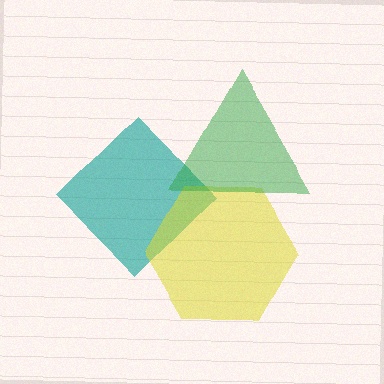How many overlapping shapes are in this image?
There are 3 overlapping shapes in the image.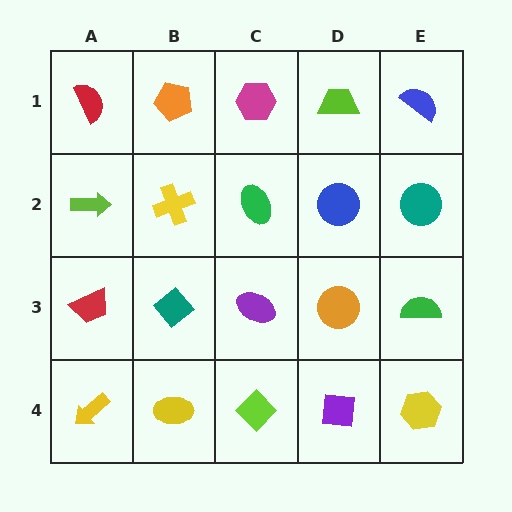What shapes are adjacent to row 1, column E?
A teal circle (row 2, column E), a lime trapezoid (row 1, column D).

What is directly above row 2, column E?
A blue semicircle.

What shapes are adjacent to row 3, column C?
A green ellipse (row 2, column C), a lime diamond (row 4, column C), a teal diamond (row 3, column B), an orange circle (row 3, column D).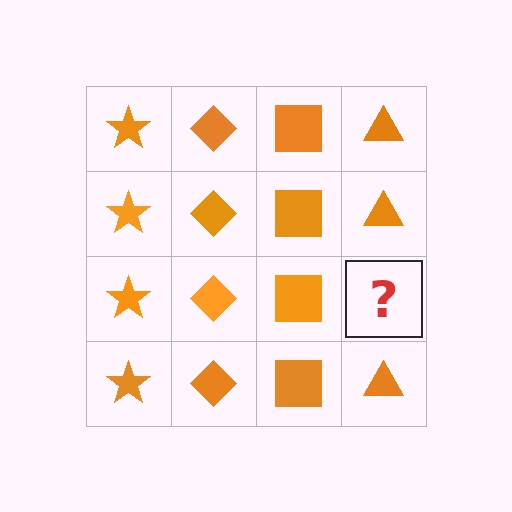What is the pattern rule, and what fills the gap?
The rule is that each column has a consistent shape. The gap should be filled with an orange triangle.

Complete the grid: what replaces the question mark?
The question mark should be replaced with an orange triangle.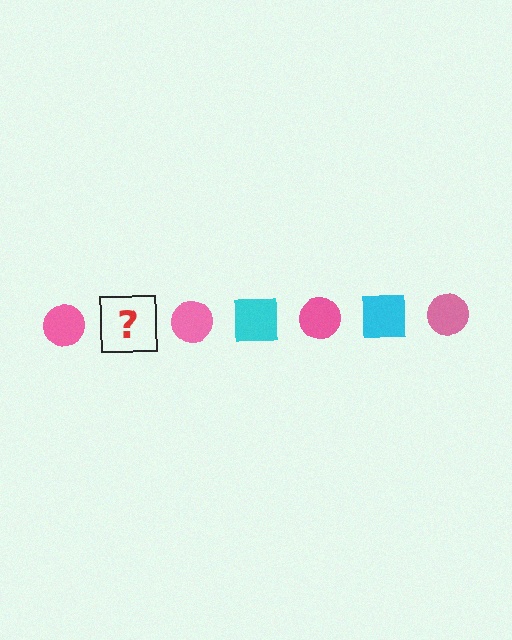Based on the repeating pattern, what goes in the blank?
The blank should be a cyan square.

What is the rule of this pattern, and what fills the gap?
The rule is that the pattern alternates between pink circle and cyan square. The gap should be filled with a cyan square.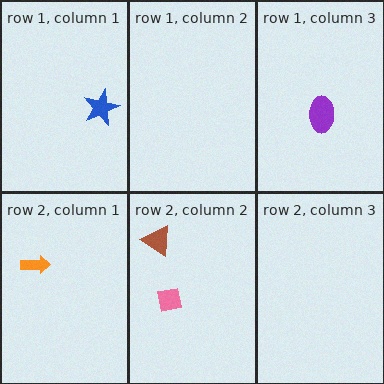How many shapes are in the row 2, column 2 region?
2.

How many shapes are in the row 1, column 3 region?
1.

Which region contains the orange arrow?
The row 2, column 1 region.